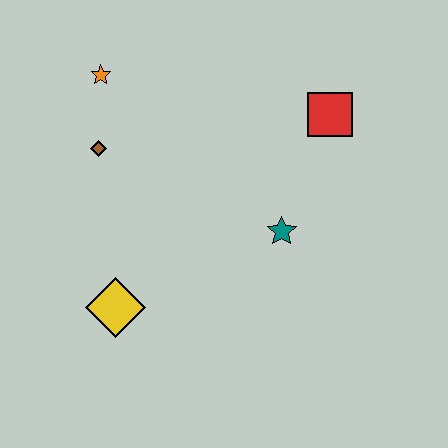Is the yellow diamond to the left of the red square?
Yes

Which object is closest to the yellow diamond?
The brown diamond is closest to the yellow diamond.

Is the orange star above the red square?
Yes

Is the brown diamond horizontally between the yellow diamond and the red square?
No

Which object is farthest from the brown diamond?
The red square is farthest from the brown diamond.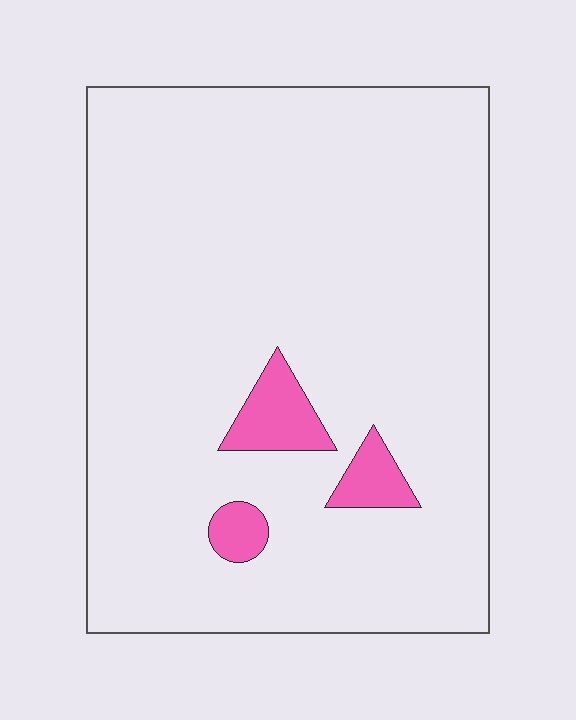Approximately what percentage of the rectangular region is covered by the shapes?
Approximately 5%.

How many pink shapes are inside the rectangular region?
3.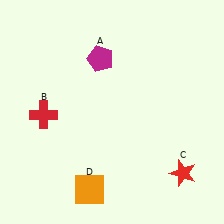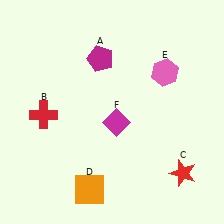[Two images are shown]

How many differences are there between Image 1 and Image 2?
There are 2 differences between the two images.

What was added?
A pink hexagon (E), a magenta diamond (F) were added in Image 2.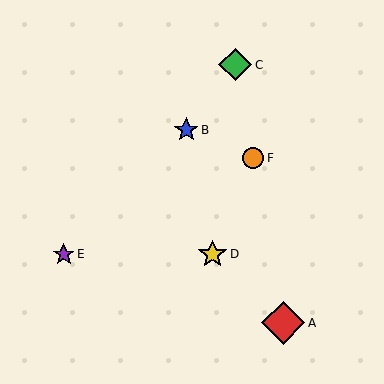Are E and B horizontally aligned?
No, E is at y≈254 and B is at y≈130.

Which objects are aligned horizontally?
Objects D, E are aligned horizontally.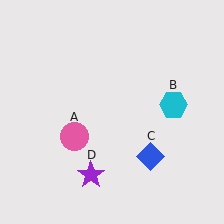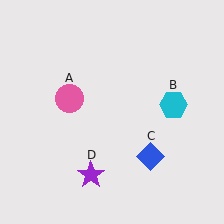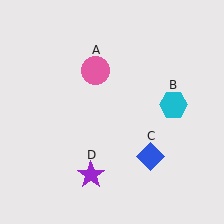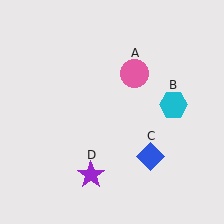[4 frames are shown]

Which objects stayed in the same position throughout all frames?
Cyan hexagon (object B) and blue diamond (object C) and purple star (object D) remained stationary.